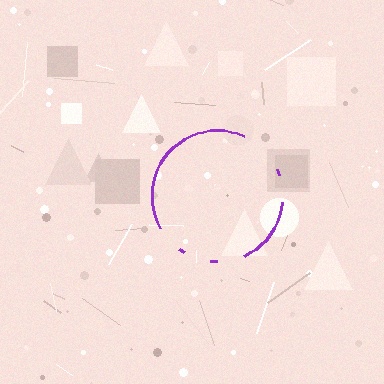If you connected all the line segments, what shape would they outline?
They would outline a circle.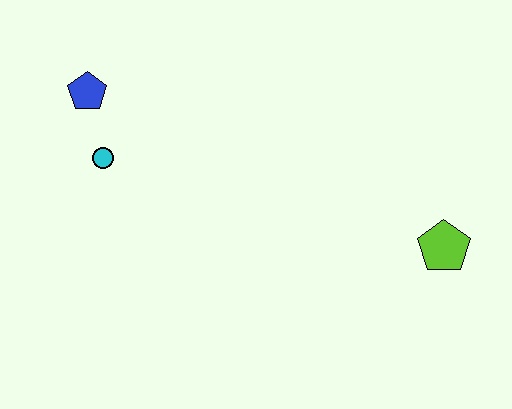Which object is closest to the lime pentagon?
The cyan circle is closest to the lime pentagon.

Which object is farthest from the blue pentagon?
The lime pentagon is farthest from the blue pentagon.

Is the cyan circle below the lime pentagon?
No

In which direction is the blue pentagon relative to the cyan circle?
The blue pentagon is above the cyan circle.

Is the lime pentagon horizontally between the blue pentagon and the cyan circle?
No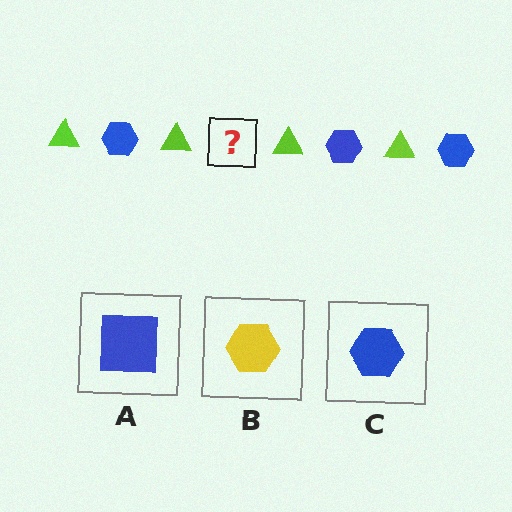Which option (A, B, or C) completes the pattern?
C.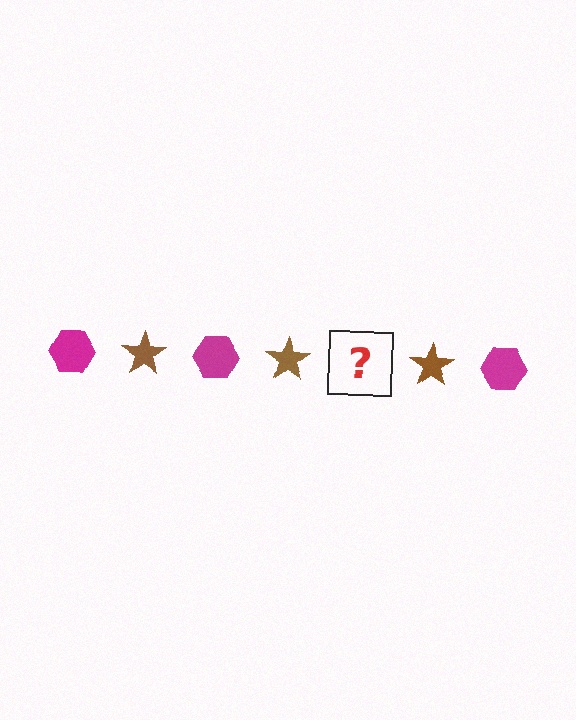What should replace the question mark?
The question mark should be replaced with a magenta hexagon.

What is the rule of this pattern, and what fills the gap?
The rule is that the pattern alternates between magenta hexagon and brown star. The gap should be filled with a magenta hexagon.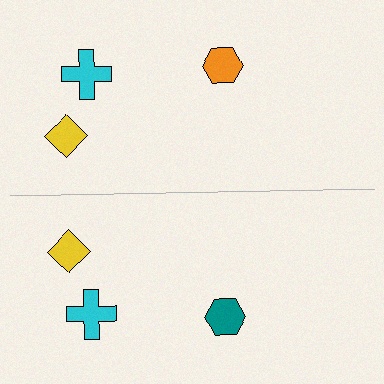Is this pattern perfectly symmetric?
No, the pattern is not perfectly symmetric. The teal hexagon on the bottom side breaks the symmetry — its mirror counterpart is orange.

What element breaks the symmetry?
The teal hexagon on the bottom side breaks the symmetry — its mirror counterpart is orange.